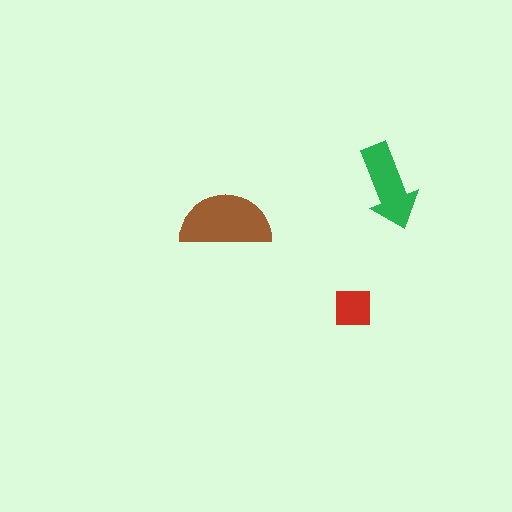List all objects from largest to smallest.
The brown semicircle, the green arrow, the red square.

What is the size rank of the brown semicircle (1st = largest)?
1st.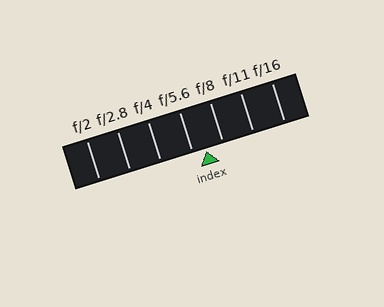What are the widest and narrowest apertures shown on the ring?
The widest aperture shown is f/2 and the narrowest is f/16.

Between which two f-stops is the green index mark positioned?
The index mark is between f/5.6 and f/8.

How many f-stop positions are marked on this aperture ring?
There are 7 f-stop positions marked.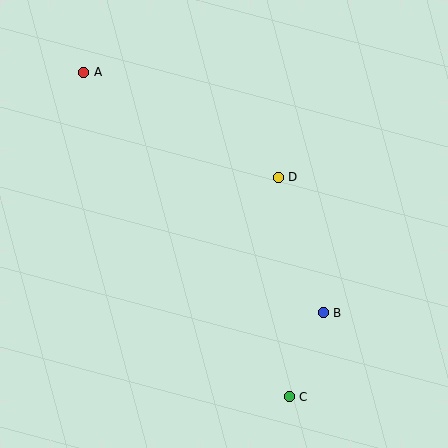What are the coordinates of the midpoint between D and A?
The midpoint between D and A is at (181, 125).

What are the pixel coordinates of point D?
Point D is at (278, 177).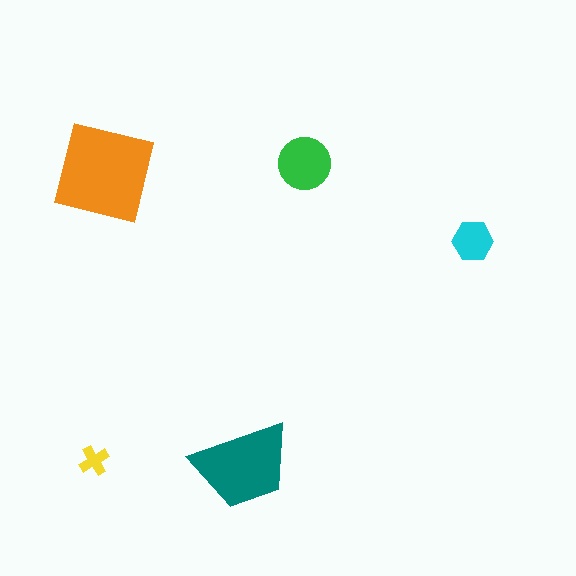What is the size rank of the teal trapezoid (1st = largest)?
2nd.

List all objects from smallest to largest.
The yellow cross, the cyan hexagon, the green circle, the teal trapezoid, the orange square.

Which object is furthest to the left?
The yellow cross is leftmost.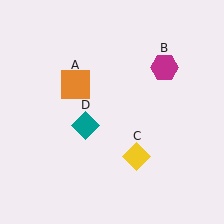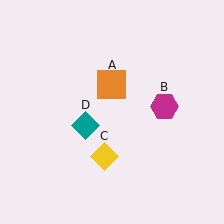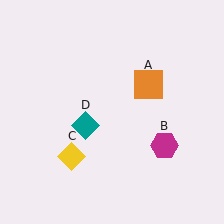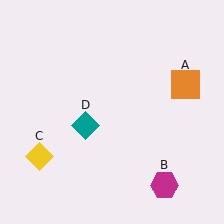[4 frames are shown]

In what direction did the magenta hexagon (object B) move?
The magenta hexagon (object B) moved down.